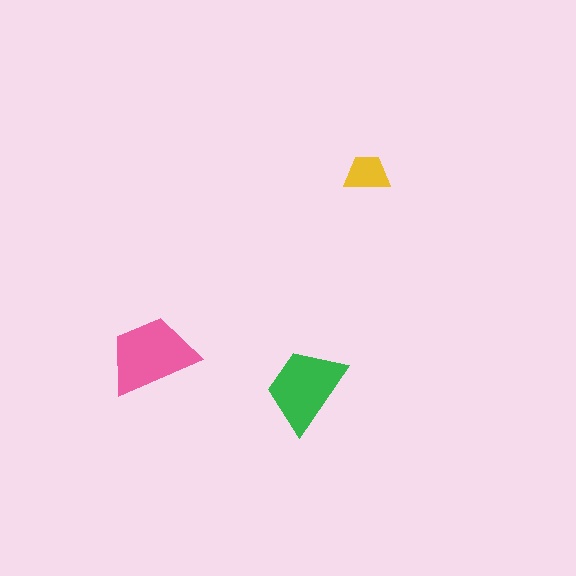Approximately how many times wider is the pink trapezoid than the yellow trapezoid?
About 2 times wider.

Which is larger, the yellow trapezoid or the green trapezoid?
The green one.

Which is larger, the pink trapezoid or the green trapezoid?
The pink one.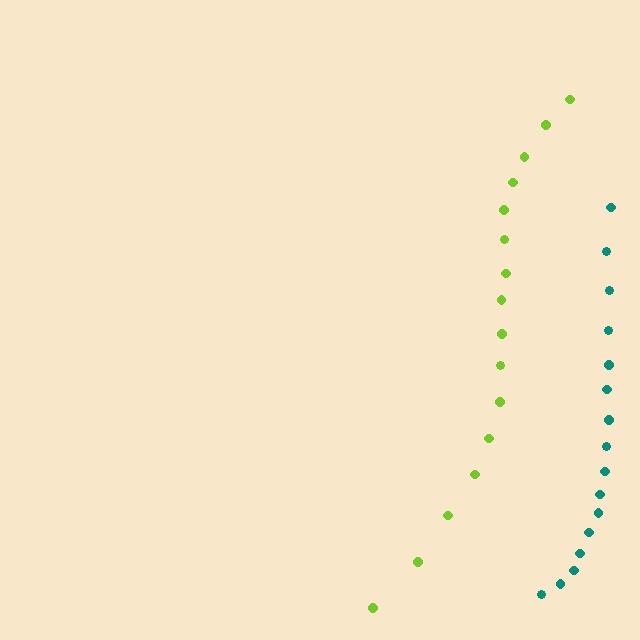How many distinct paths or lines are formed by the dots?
There are 2 distinct paths.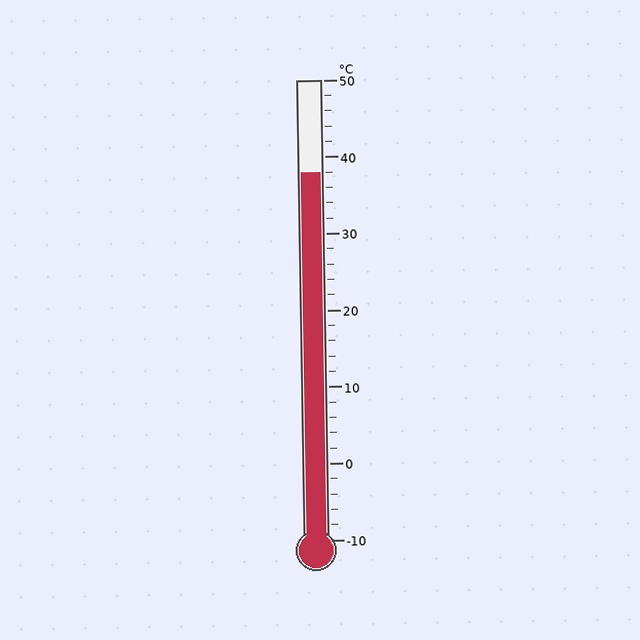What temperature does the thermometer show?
The thermometer shows approximately 38°C.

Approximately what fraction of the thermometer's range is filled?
The thermometer is filled to approximately 80% of its range.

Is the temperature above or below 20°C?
The temperature is above 20°C.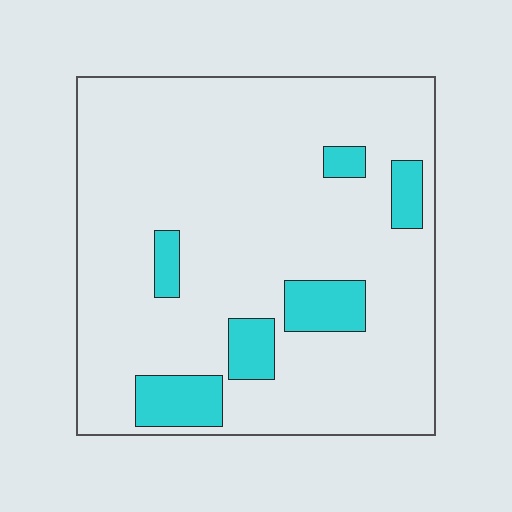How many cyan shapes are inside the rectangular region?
6.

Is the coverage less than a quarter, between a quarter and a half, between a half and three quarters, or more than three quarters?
Less than a quarter.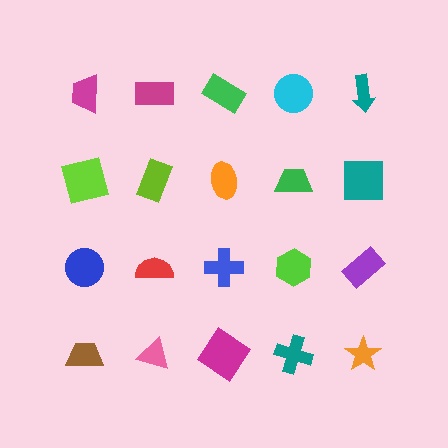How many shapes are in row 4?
5 shapes.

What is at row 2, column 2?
A lime rectangle.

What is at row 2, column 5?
A teal square.